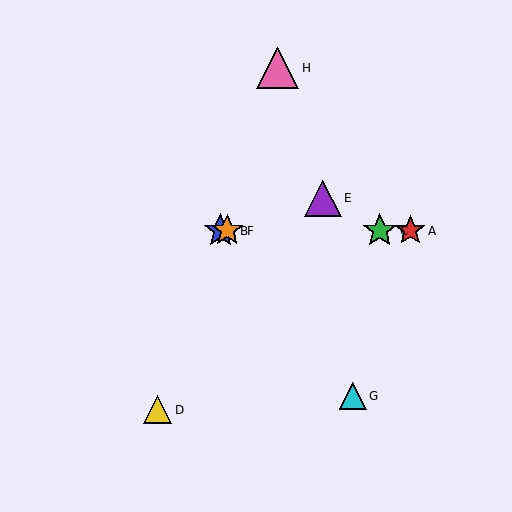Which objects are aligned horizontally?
Objects A, B, C, F are aligned horizontally.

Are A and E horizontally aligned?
No, A is at y≈231 and E is at y≈198.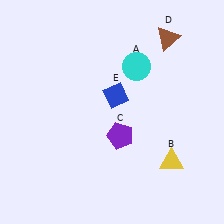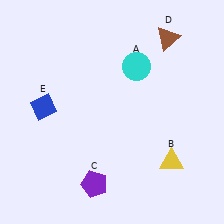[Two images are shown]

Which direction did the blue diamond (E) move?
The blue diamond (E) moved left.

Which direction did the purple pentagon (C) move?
The purple pentagon (C) moved down.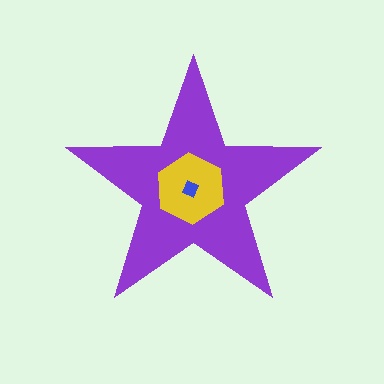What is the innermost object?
The blue diamond.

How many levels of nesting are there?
3.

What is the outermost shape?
The purple star.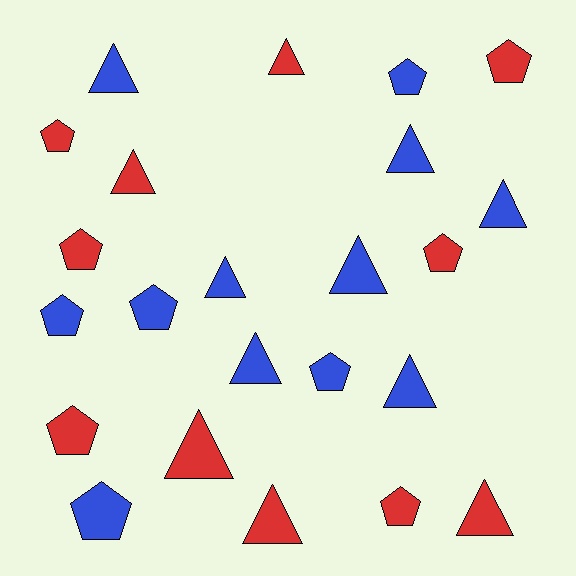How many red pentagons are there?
There are 6 red pentagons.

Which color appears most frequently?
Blue, with 12 objects.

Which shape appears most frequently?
Triangle, with 12 objects.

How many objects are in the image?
There are 23 objects.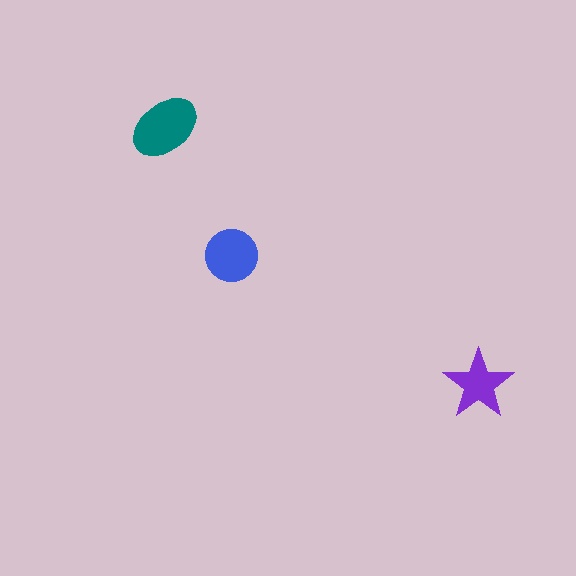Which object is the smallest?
The purple star.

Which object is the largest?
The teal ellipse.